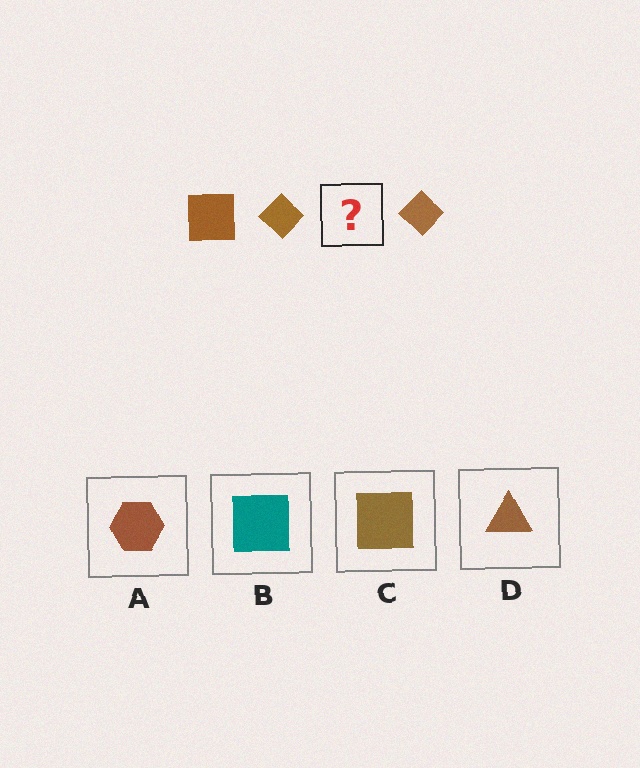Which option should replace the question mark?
Option C.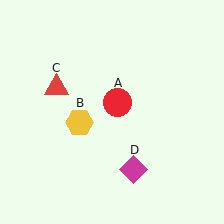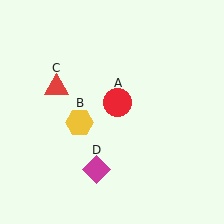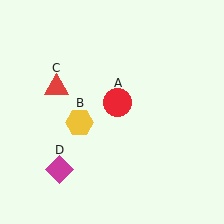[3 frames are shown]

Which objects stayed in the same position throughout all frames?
Red circle (object A) and yellow hexagon (object B) and red triangle (object C) remained stationary.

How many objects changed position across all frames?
1 object changed position: magenta diamond (object D).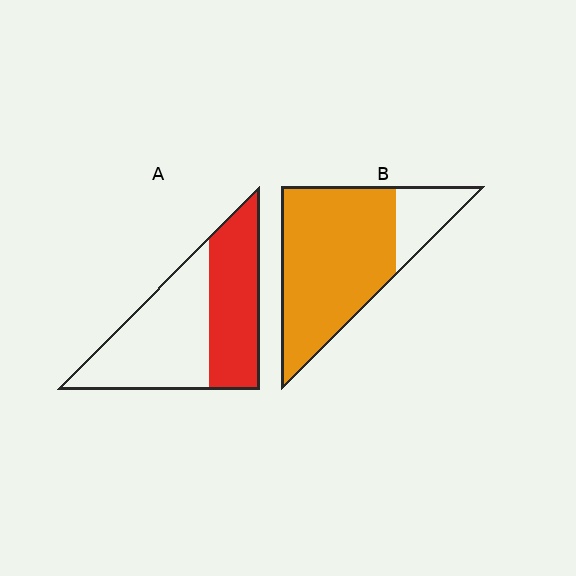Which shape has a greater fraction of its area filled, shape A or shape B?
Shape B.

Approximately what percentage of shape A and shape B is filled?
A is approximately 45% and B is approximately 80%.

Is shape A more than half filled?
No.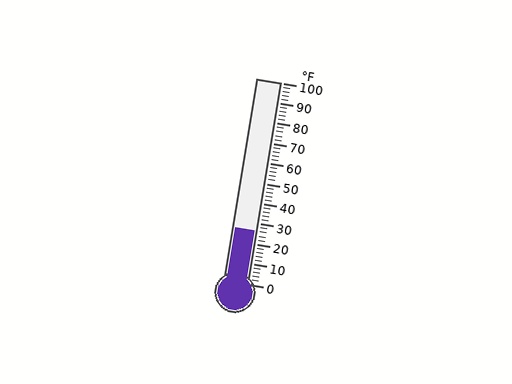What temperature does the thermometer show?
The thermometer shows approximately 26°F.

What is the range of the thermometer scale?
The thermometer scale ranges from 0°F to 100°F.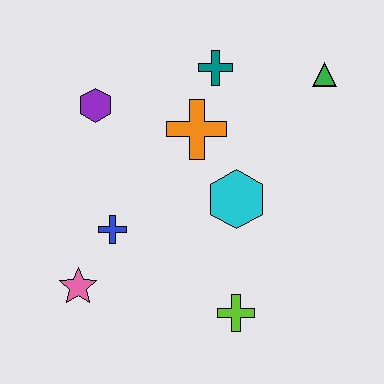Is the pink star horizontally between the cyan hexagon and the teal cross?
No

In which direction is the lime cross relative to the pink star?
The lime cross is to the right of the pink star.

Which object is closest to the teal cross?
The orange cross is closest to the teal cross.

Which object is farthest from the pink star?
The green triangle is farthest from the pink star.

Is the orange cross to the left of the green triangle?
Yes